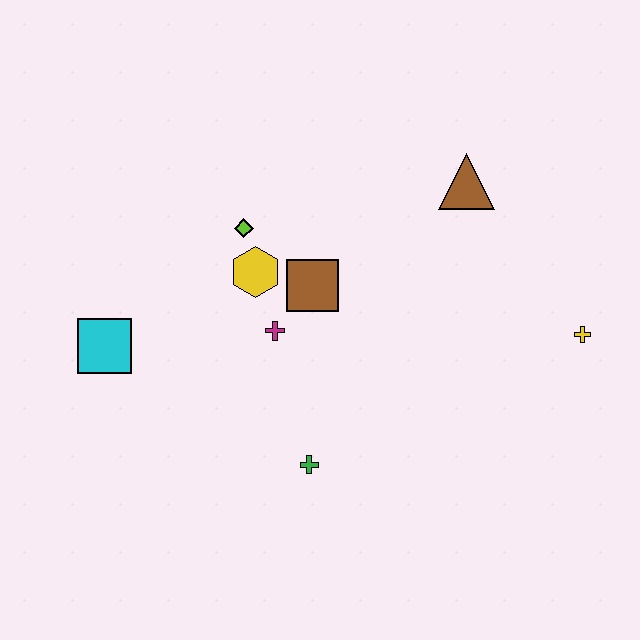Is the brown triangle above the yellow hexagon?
Yes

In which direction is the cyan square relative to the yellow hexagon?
The cyan square is to the left of the yellow hexagon.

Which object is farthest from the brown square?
The yellow cross is farthest from the brown square.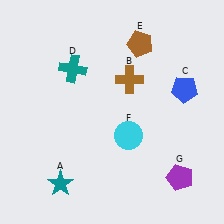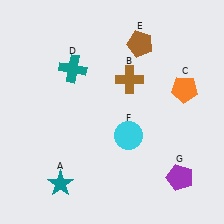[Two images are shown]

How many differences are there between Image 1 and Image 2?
There is 1 difference between the two images.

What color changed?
The pentagon (C) changed from blue in Image 1 to orange in Image 2.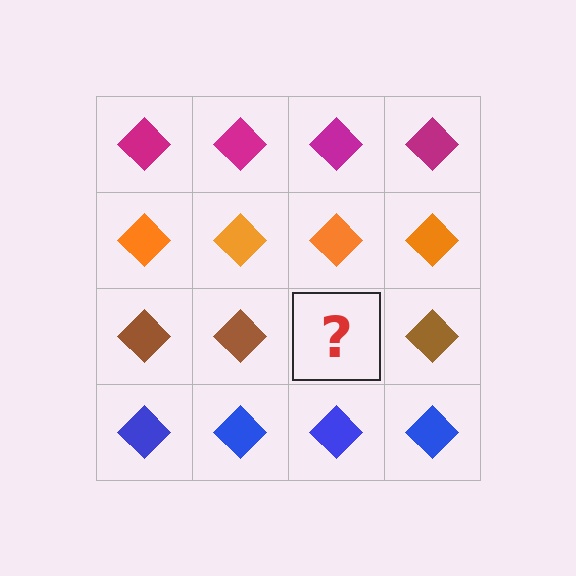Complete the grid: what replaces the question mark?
The question mark should be replaced with a brown diamond.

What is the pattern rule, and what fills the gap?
The rule is that each row has a consistent color. The gap should be filled with a brown diamond.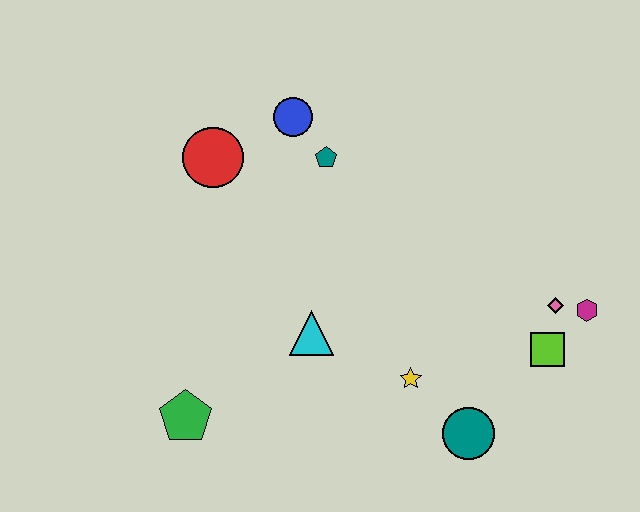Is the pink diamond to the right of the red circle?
Yes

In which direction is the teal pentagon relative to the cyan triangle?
The teal pentagon is above the cyan triangle.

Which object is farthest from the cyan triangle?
The magenta hexagon is farthest from the cyan triangle.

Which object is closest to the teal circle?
The yellow star is closest to the teal circle.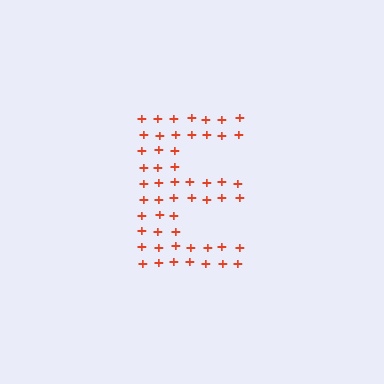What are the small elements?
The small elements are plus signs.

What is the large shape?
The large shape is the letter E.